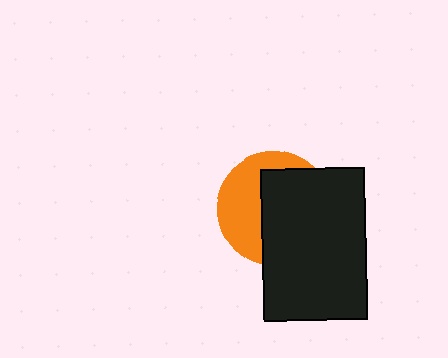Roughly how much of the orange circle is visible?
A small part of it is visible (roughly 42%).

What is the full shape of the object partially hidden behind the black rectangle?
The partially hidden object is an orange circle.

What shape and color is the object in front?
The object in front is a black rectangle.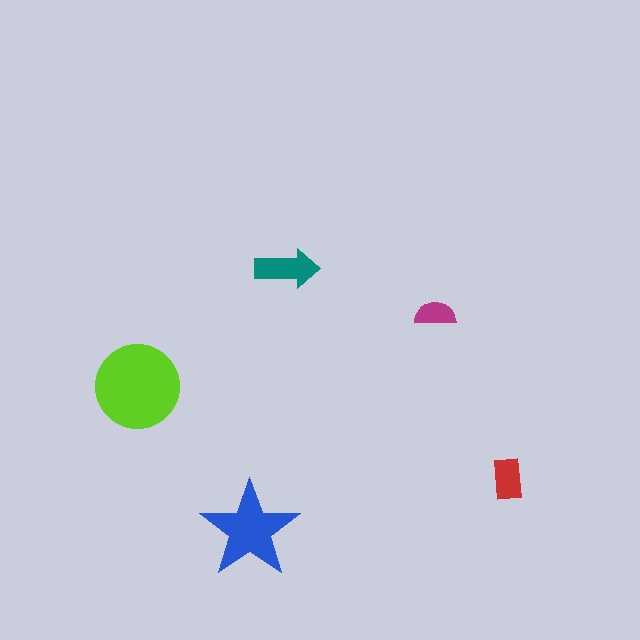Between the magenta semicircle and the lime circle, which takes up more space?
The lime circle.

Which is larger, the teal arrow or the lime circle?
The lime circle.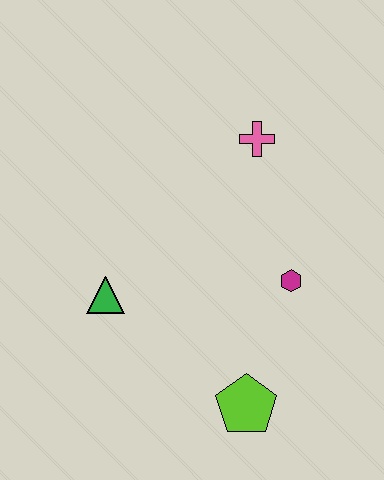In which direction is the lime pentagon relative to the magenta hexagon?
The lime pentagon is below the magenta hexagon.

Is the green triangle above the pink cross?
No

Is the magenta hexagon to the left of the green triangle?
No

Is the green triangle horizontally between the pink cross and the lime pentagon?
No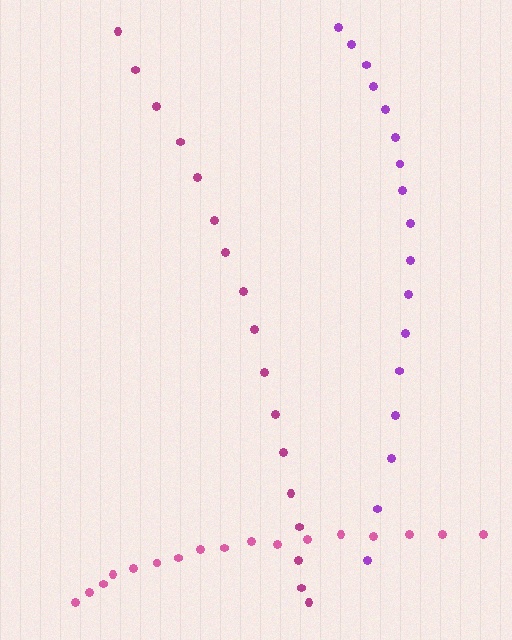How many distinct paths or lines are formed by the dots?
There are 3 distinct paths.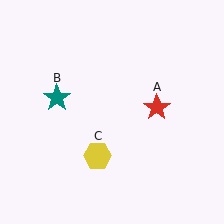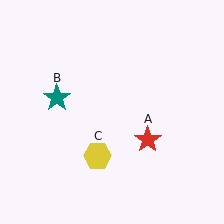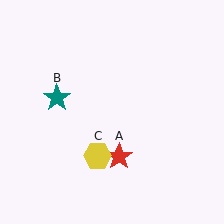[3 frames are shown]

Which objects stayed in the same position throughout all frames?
Teal star (object B) and yellow hexagon (object C) remained stationary.